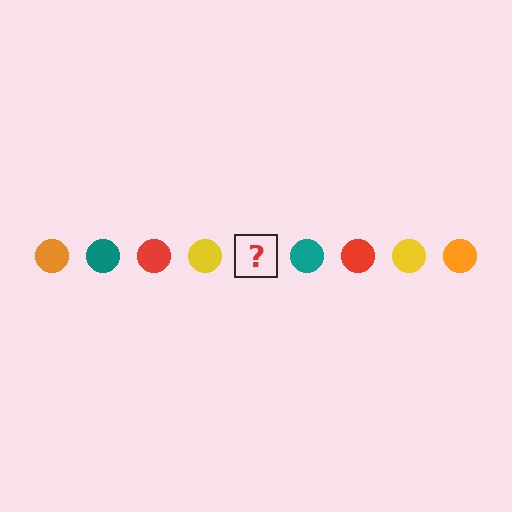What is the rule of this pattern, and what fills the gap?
The rule is that the pattern cycles through orange, teal, red, yellow circles. The gap should be filled with an orange circle.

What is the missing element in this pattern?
The missing element is an orange circle.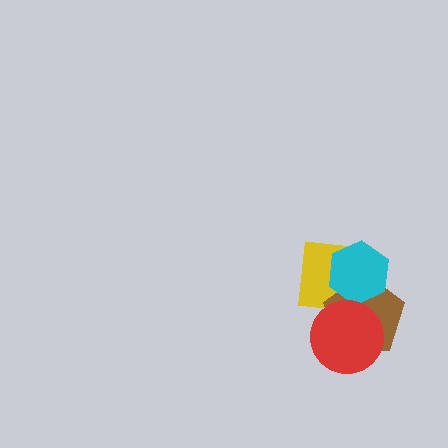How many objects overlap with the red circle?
2 objects overlap with the red circle.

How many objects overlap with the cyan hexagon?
2 objects overlap with the cyan hexagon.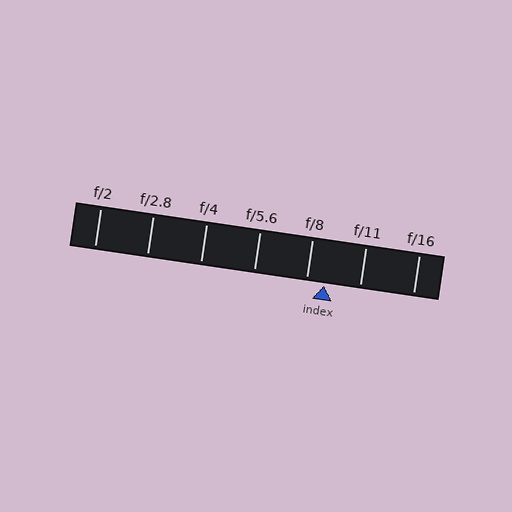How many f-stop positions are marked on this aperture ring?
There are 7 f-stop positions marked.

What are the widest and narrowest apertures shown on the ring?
The widest aperture shown is f/2 and the narrowest is f/16.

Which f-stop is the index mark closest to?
The index mark is closest to f/8.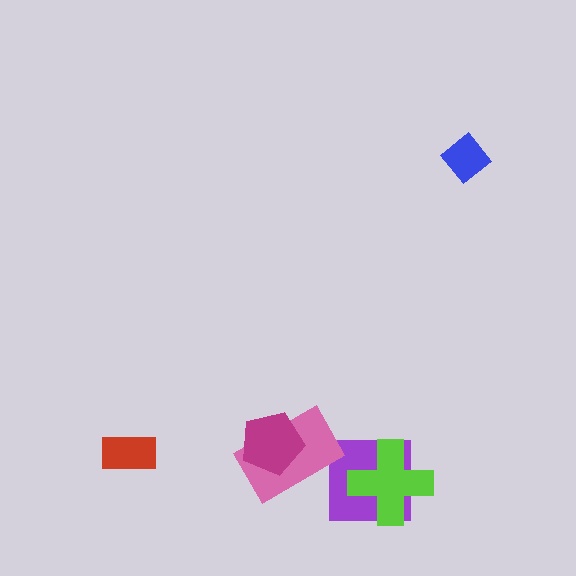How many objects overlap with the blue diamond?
0 objects overlap with the blue diamond.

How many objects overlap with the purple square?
1 object overlaps with the purple square.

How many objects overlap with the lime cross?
1 object overlaps with the lime cross.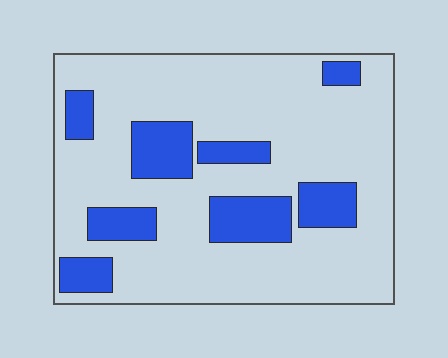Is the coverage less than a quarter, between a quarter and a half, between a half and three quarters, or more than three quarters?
Less than a quarter.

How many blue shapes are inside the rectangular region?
8.